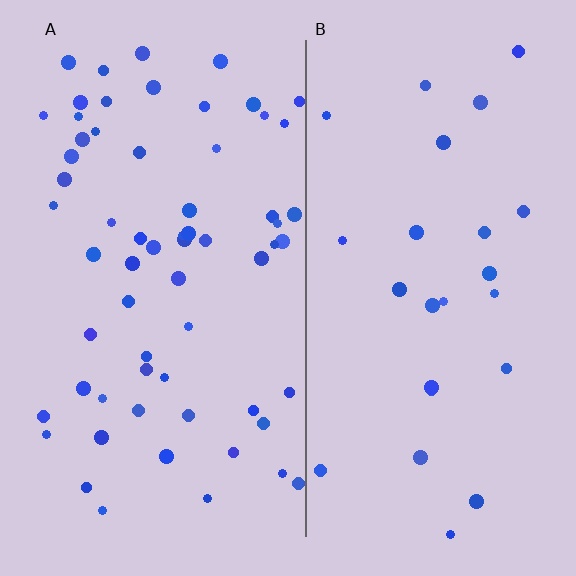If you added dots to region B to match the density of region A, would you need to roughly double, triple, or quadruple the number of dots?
Approximately triple.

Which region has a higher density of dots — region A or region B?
A (the left).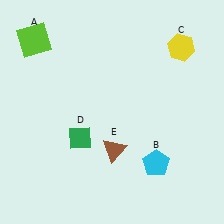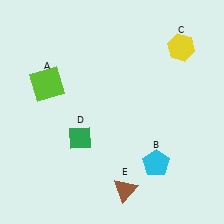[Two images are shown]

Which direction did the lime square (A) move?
The lime square (A) moved down.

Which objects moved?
The objects that moved are: the lime square (A), the brown triangle (E).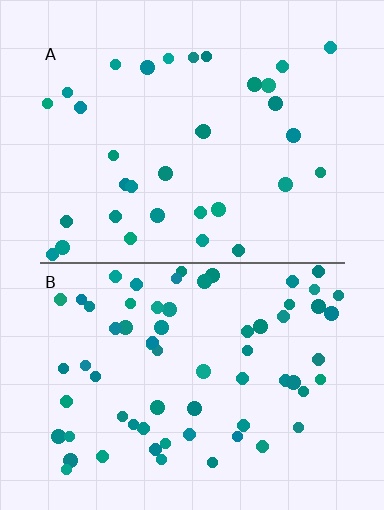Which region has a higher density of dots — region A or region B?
B (the bottom).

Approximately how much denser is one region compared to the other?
Approximately 2.0× — region B over region A.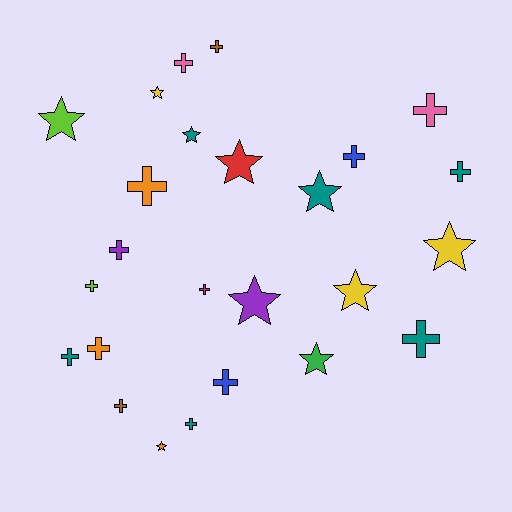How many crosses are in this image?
There are 15 crosses.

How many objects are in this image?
There are 25 objects.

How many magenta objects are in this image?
There is 1 magenta object.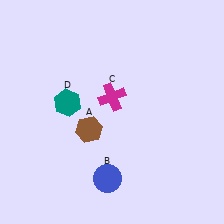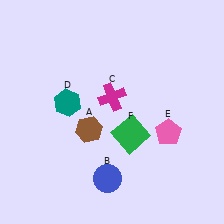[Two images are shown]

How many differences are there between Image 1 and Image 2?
There are 2 differences between the two images.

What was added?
A pink pentagon (E), a green square (F) were added in Image 2.